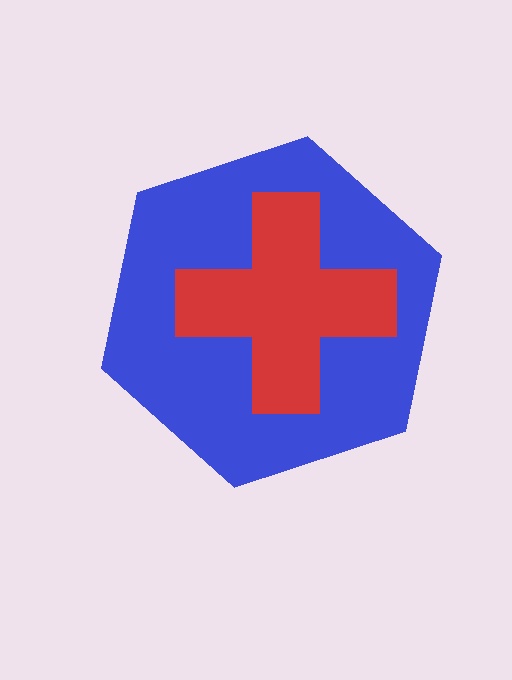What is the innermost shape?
The red cross.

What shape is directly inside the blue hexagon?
The red cross.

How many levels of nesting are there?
2.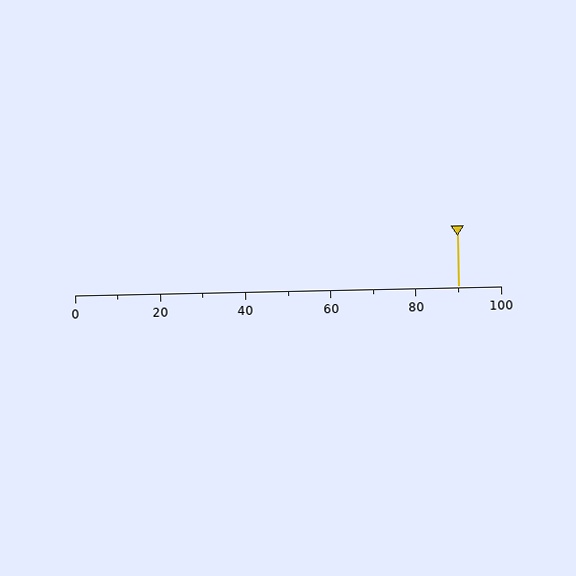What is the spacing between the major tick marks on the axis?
The major ticks are spaced 20 apart.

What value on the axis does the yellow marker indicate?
The marker indicates approximately 90.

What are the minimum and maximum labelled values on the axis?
The axis runs from 0 to 100.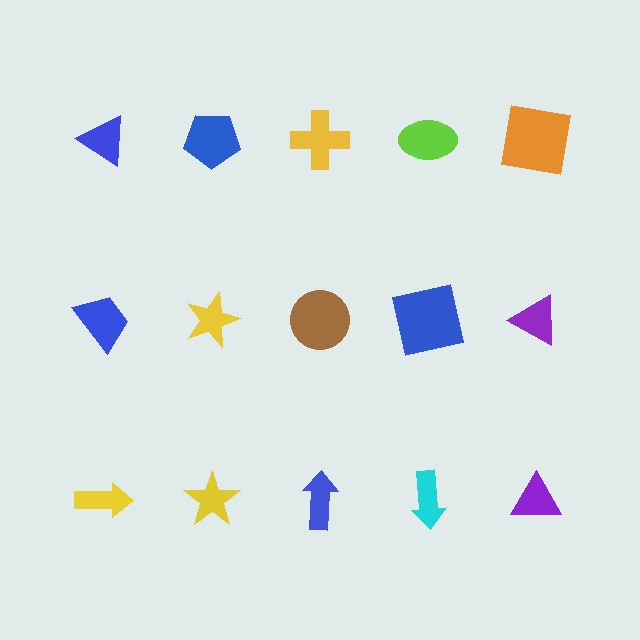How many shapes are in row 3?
5 shapes.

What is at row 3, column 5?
A purple triangle.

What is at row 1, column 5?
An orange square.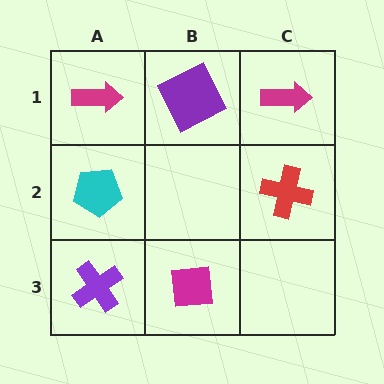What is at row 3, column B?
A magenta square.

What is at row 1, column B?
A purple square.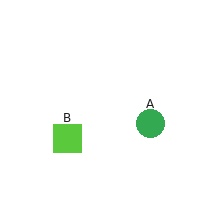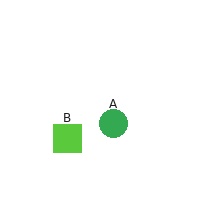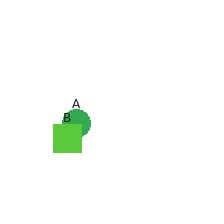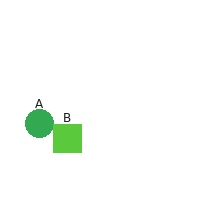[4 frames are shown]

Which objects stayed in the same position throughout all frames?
Lime square (object B) remained stationary.